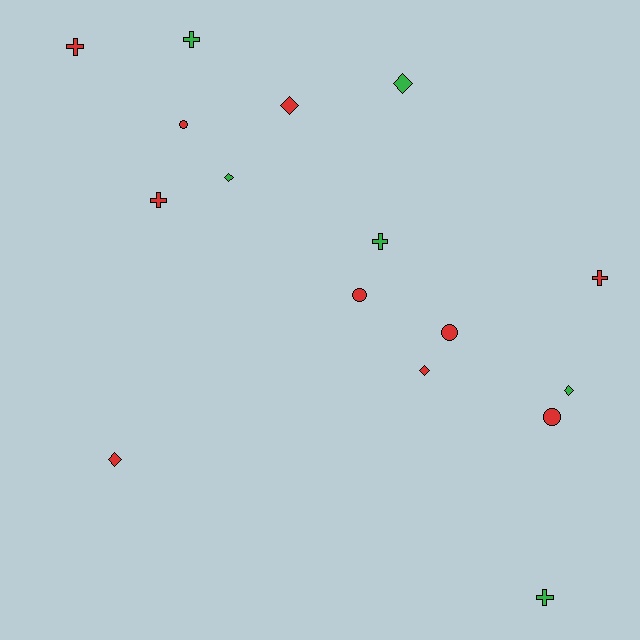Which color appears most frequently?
Red, with 10 objects.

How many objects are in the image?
There are 16 objects.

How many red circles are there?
There are 4 red circles.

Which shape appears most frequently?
Cross, with 6 objects.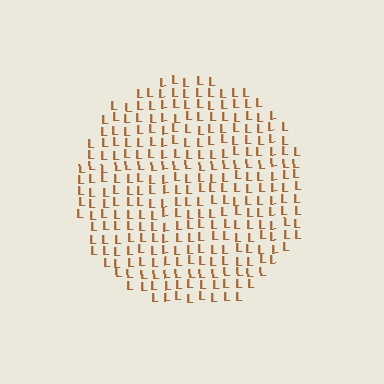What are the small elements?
The small elements are letter L's.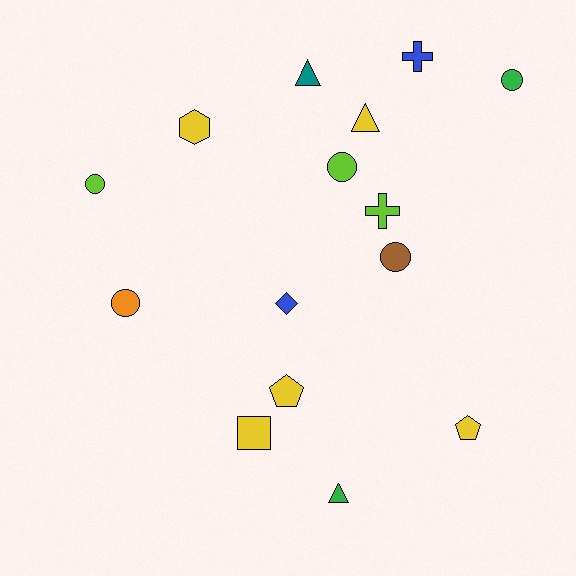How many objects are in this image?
There are 15 objects.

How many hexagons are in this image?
There is 1 hexagon.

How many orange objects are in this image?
There is 1 orange object.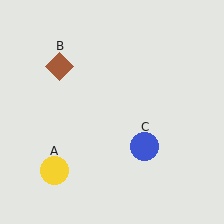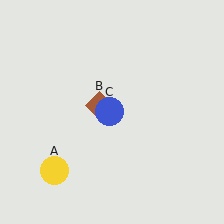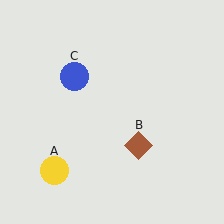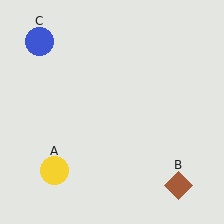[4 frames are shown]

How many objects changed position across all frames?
2 objects changed position: brown diamond (object B), blue circle (object C).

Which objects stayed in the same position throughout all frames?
Yellow circle (object A) remained stationary.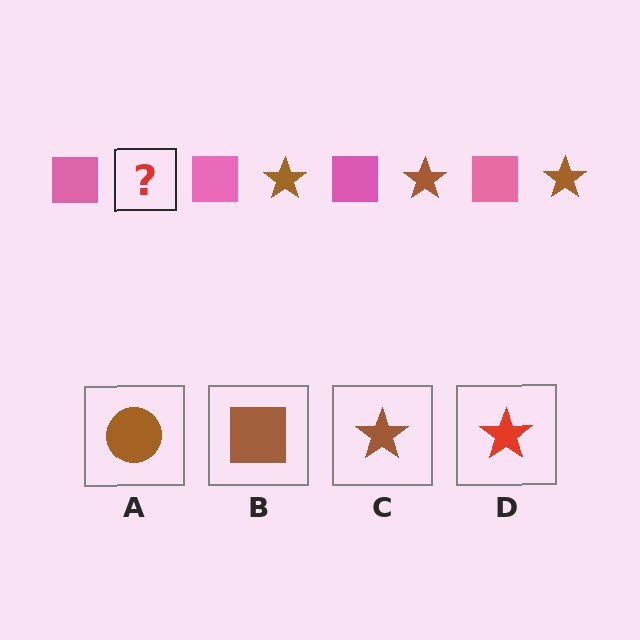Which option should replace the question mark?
Option C.